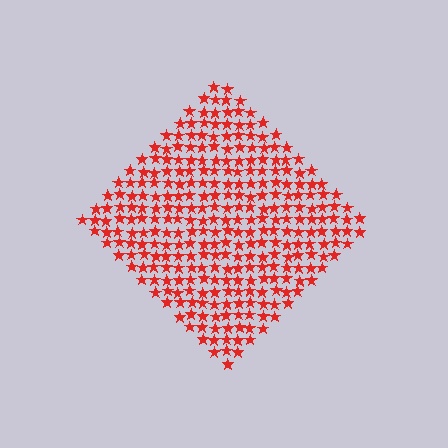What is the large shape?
The large shape is a diamond.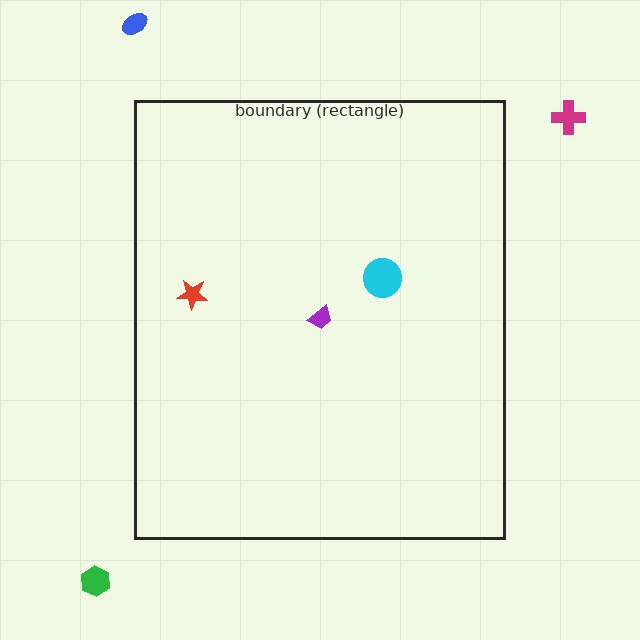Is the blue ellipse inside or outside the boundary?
Outside.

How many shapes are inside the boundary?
3 inside, 3 outside.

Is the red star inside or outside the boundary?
Inside.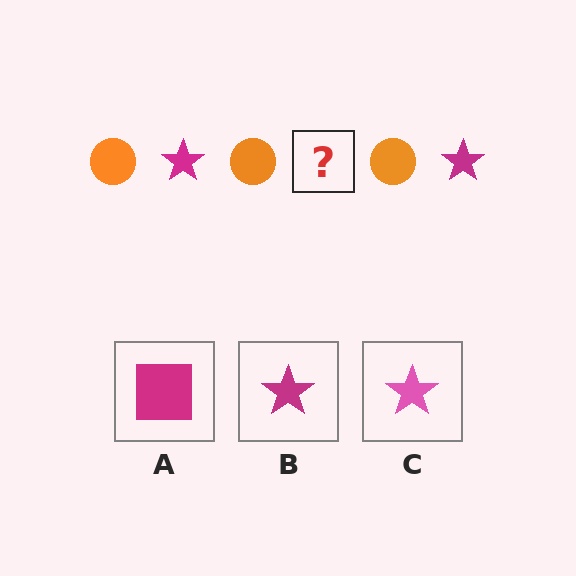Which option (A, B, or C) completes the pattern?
B.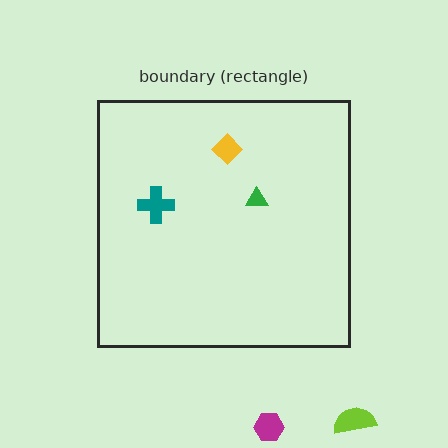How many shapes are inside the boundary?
3 inside, 2 outside.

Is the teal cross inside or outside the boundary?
Inside.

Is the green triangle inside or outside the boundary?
Inside.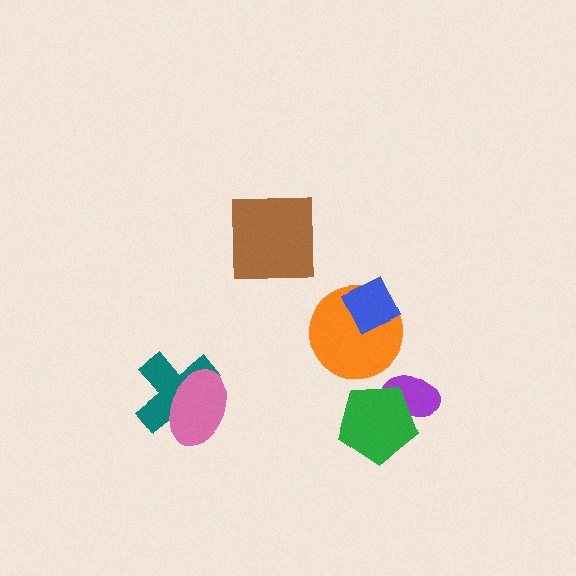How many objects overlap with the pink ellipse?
1 object overlaps with the pink ellipse.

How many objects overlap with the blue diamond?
1 object overlaps with the blue diamond.